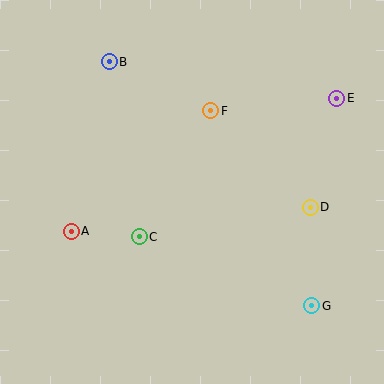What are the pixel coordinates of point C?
Point C is at (139, 237).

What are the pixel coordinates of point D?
Point D is at (310, 207).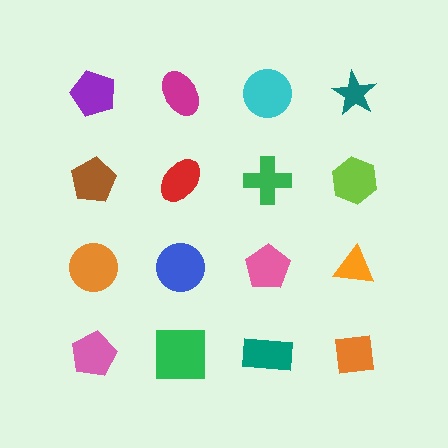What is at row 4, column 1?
A pink pentagon.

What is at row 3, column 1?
An orange circle.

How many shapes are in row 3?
4 shapes.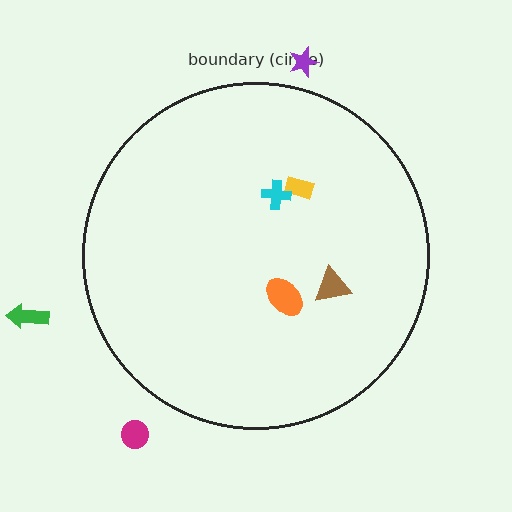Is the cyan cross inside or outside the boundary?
Inside.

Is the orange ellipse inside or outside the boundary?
Inside.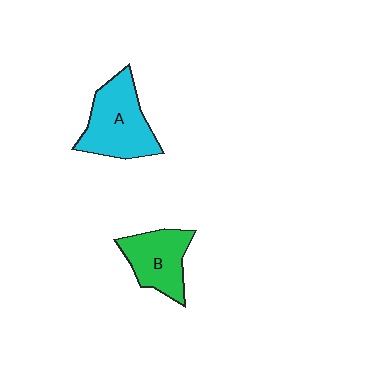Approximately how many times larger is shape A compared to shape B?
Approximately 1.3 times.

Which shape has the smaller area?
Shape B (green).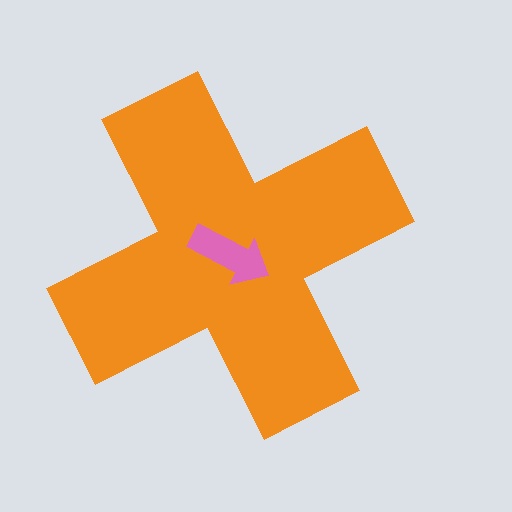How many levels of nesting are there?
2.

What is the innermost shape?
The pink arrow.